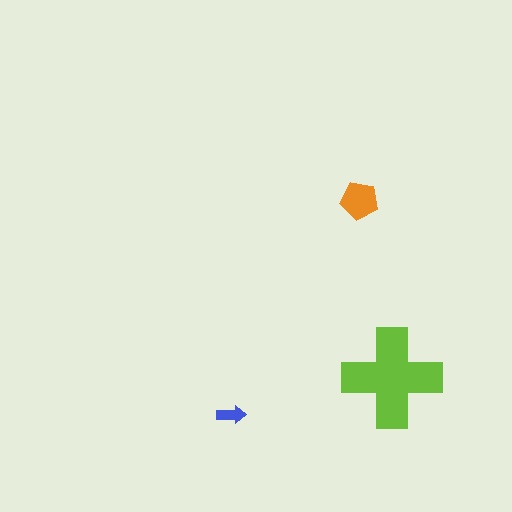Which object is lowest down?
The blue arrow is bottommost.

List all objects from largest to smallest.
The lime cross, the orange pentagon, the blue arrow.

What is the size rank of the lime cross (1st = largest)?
1st.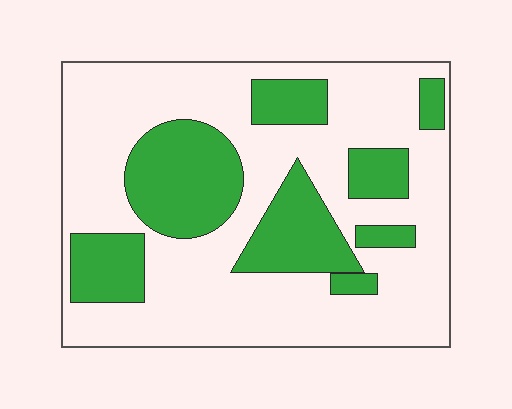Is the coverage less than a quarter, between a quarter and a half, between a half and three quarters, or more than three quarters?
Between a quarter and a half.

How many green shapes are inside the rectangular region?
8.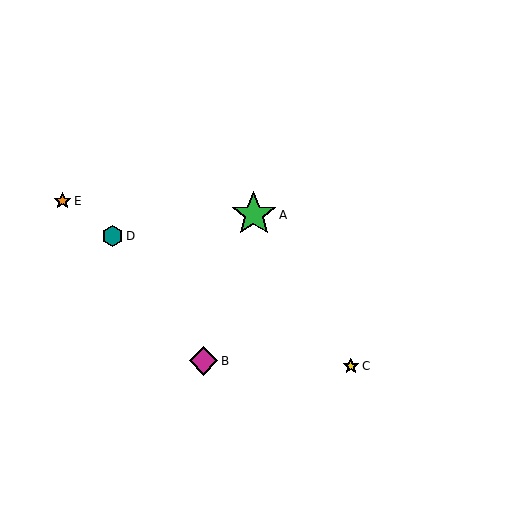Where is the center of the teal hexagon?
The center of the teal hexagon is at (113, 236).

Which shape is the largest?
The green star (labeled A) is the largest.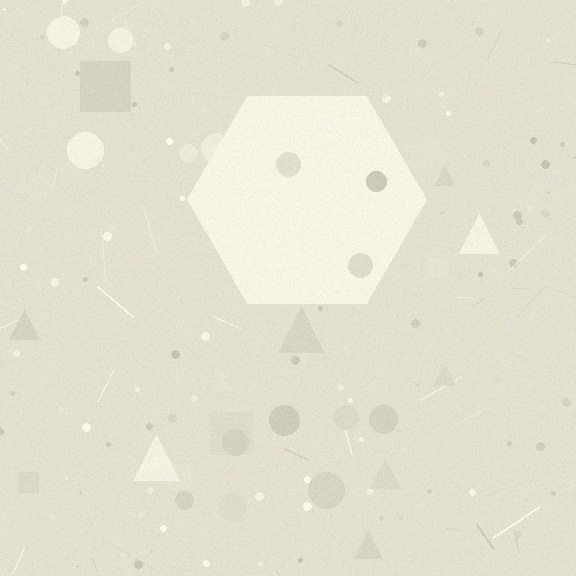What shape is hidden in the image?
A hexagon is hidden in the image.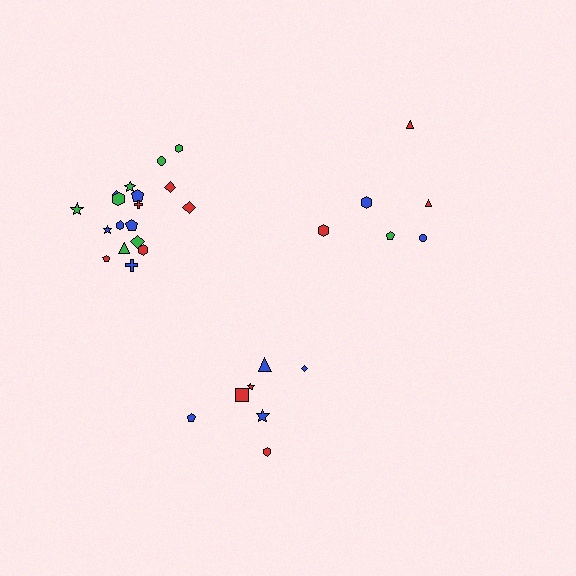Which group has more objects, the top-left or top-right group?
The top-left group.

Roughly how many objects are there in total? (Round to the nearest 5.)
Roughly 30 objects in total.